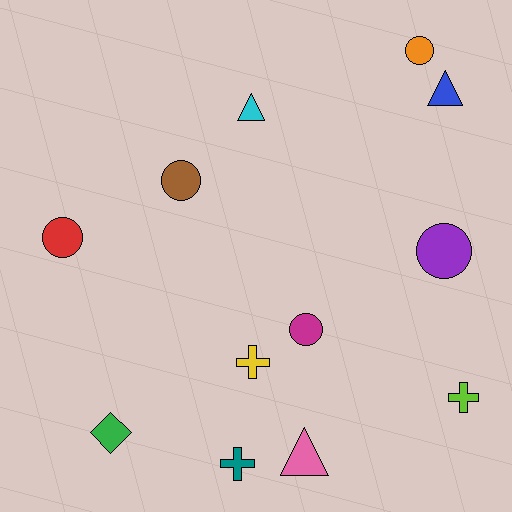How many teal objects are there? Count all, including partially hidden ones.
There is 1 teal object.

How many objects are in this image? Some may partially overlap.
There are 12 objects.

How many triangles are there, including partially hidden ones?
There are 3 triangles.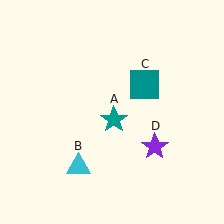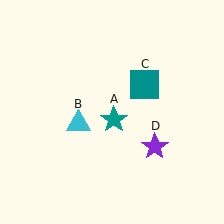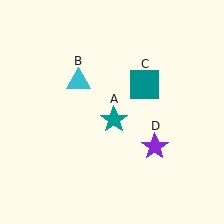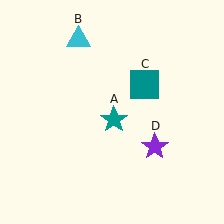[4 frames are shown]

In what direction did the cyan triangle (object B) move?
The cyan triangle (object B) moved up.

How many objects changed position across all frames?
1 object changed position: cyan triangle (object B).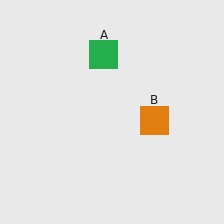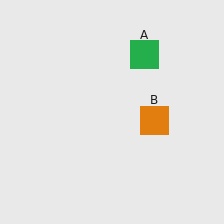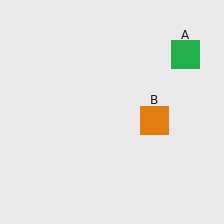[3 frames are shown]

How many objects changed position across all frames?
1 object changed position: green square (object A).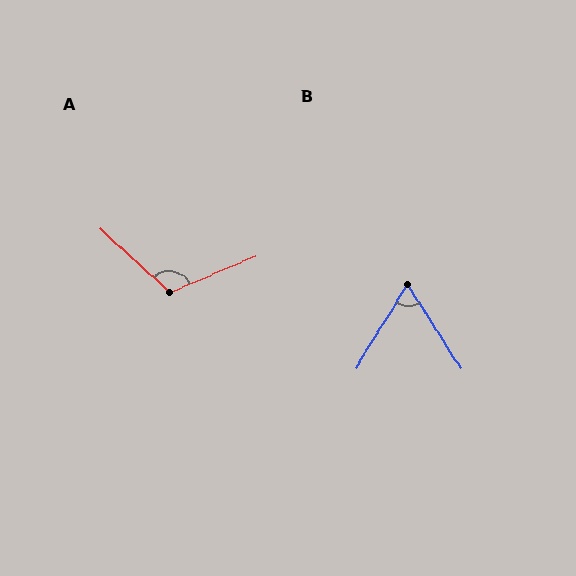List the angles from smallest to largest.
B (64°), A (114°).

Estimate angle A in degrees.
Approximately 114 degrees.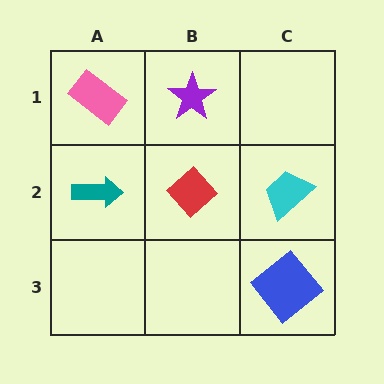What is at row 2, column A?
A teal arrow.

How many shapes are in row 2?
3 shapes.